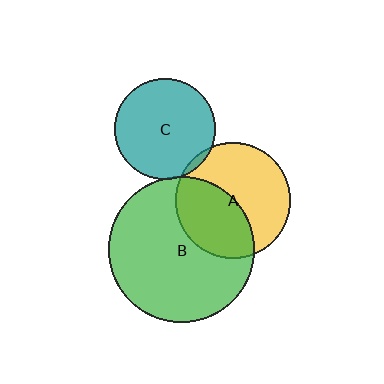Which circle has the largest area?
Circle B (green).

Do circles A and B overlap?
Yes.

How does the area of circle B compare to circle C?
Approximately 2.1 times.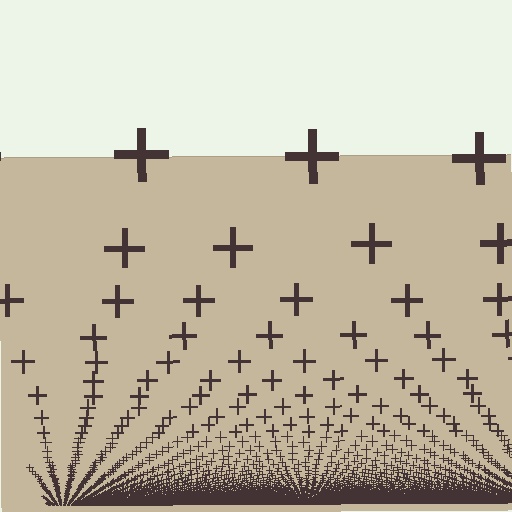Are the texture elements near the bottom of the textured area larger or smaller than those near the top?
Smaller. The gradient is inverted — elements near the bottom are smaller and denser.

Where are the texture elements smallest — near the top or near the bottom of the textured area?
Near the bottom.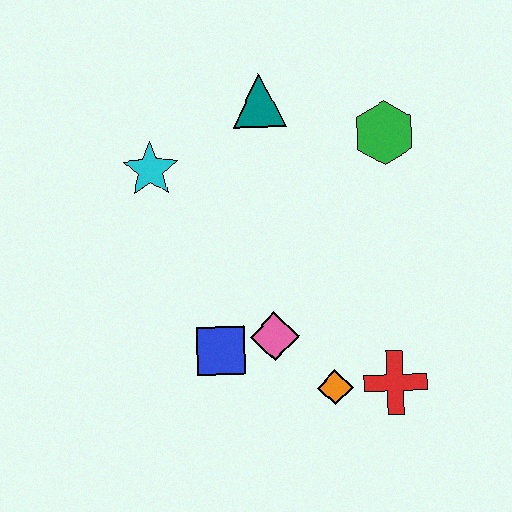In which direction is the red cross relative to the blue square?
The red cross is to the right of the blue square.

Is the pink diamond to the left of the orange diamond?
Yes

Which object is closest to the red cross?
The orange diamond is closest to the red cross.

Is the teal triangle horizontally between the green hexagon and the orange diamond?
No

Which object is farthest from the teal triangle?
The red cross is farthest from the teal triangle.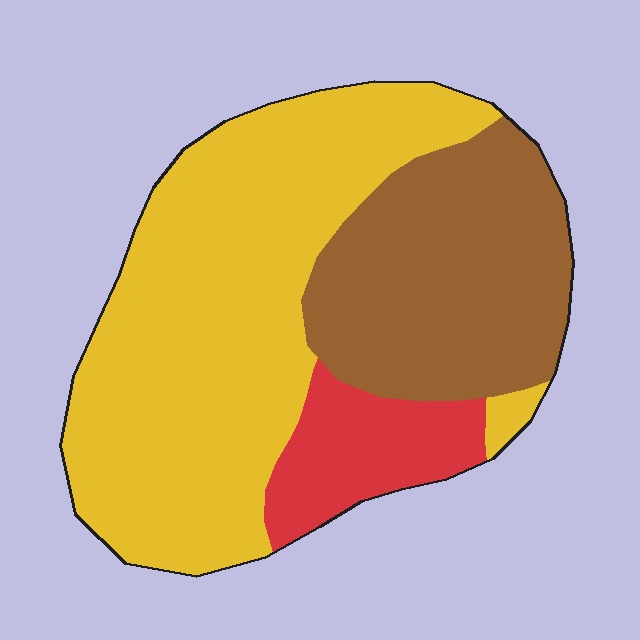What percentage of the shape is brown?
Brown takes up between a quarter and a half of the shape.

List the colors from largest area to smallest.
From largest to smallest: yellow, brown, red.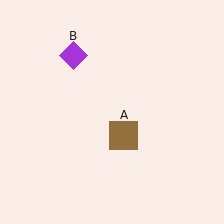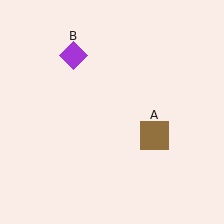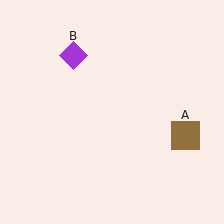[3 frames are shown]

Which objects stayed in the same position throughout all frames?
Purple diamond (object B) remained stationary.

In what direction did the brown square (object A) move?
The brown square (object A) moved right.